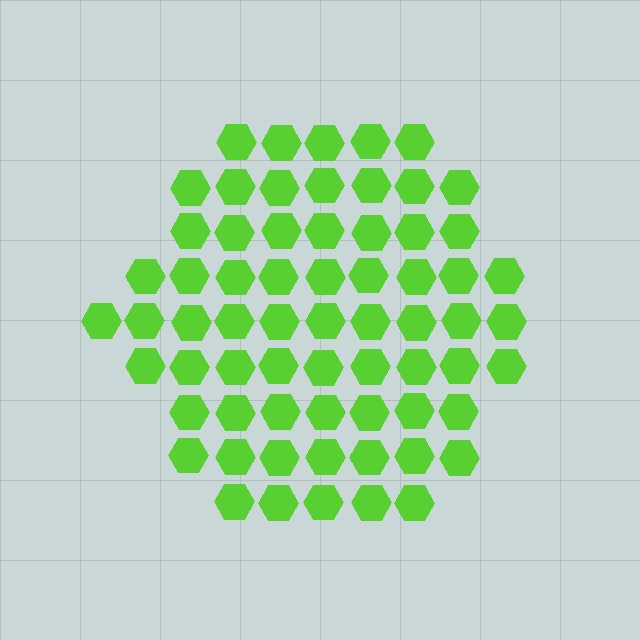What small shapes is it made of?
It is made of small hexagons.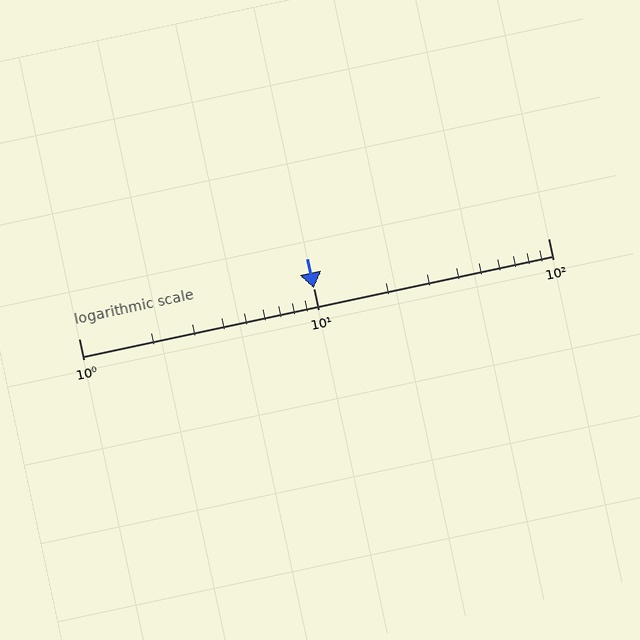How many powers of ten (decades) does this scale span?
The scale spans 2 decades, from 1 to 100.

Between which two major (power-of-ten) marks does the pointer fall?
The pointer is between 10 and 100.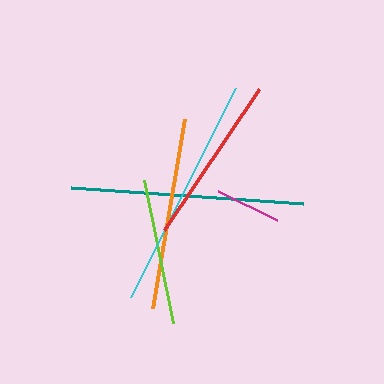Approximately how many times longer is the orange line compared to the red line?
The orange line is approximately 1.1 times the length of the red line.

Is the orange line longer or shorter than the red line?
The orange line is longer than the red line.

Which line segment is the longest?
The cyan line is the longest at approximately 234 pixels.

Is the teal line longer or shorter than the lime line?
The teal line is longer than the lime line.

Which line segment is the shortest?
The magenta line is the shortest at approximately 66 pixels.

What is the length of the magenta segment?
The magenta segment is approximately 66 pixels long.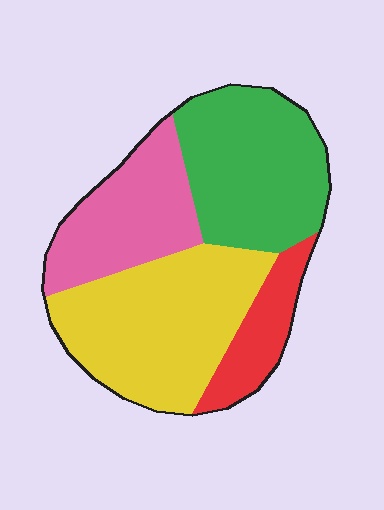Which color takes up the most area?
Yellow, at roughly 35%.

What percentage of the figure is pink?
Pink covers roughly 20% of the figure.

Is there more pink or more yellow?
Yellow.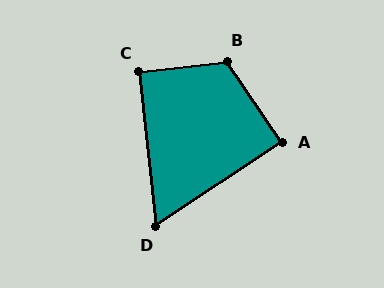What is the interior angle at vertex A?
Approximately 90 degrees (approximately right).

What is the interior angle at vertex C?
Approximately 90 degrees (approximately right).